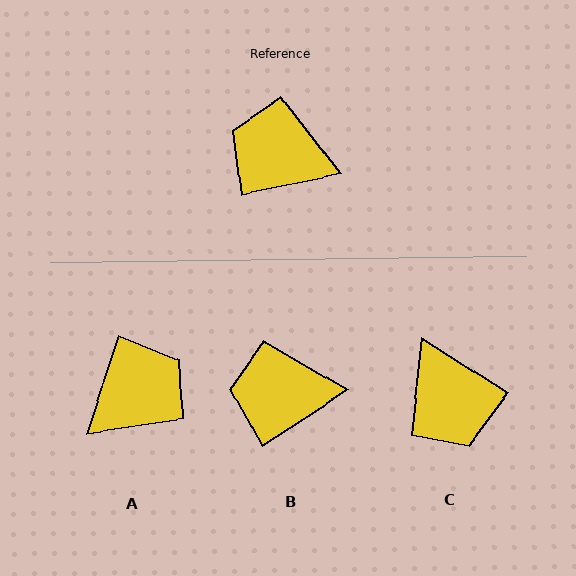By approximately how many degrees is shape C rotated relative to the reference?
Approximately 136 degrees counter-clockwise.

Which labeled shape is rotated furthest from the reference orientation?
C, about 136 degrees away.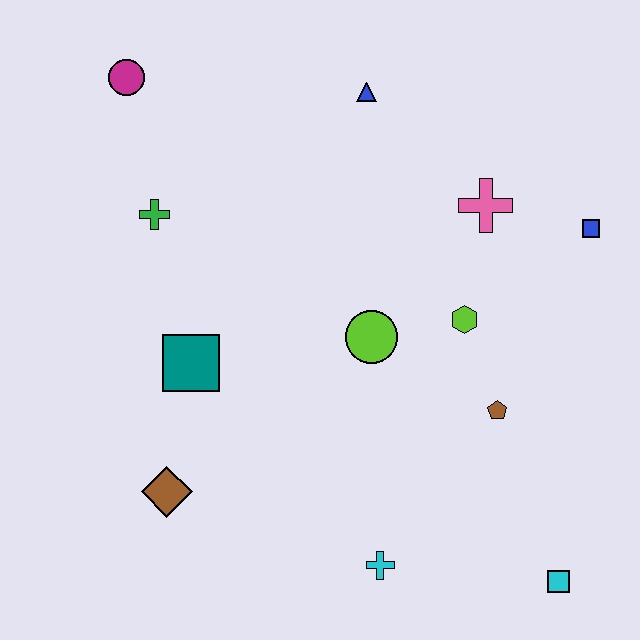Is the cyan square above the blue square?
No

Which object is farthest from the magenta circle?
The cyan square is farthest from the magenta circle.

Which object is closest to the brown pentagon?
The lime hexagon is closest to the brown pentagon.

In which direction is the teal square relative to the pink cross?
The teal square is to the left of the pink cross.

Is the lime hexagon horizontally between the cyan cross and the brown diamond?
No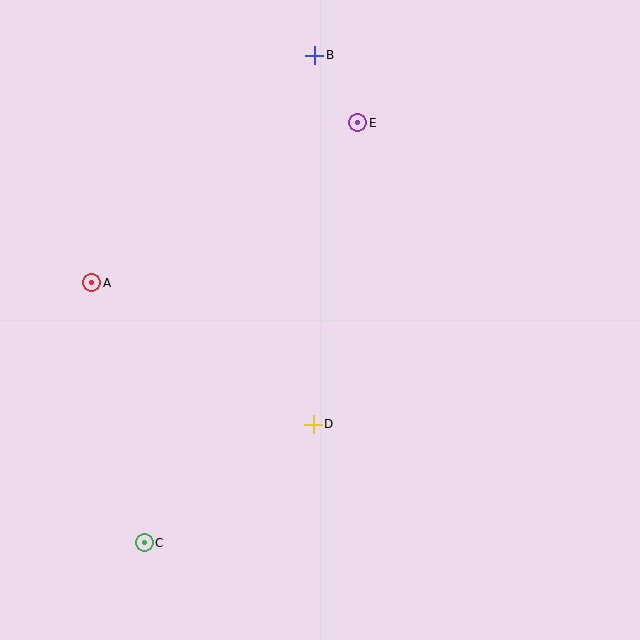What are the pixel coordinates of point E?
Point E is at (358, 123).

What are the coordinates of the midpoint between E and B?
The midpoint between E and B is at (336, 89).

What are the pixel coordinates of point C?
Point C is at (144, 543).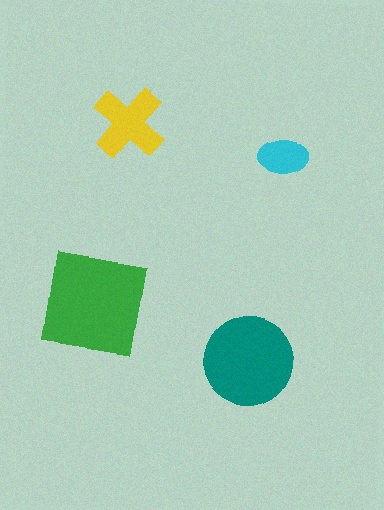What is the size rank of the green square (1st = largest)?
1st.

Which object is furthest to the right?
The cyan ellipse is rightmost.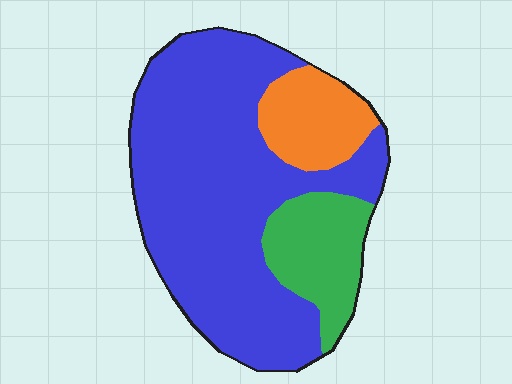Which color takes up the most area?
Blue, at roughly 70%.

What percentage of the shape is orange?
Orange covers about 15% of the shape.